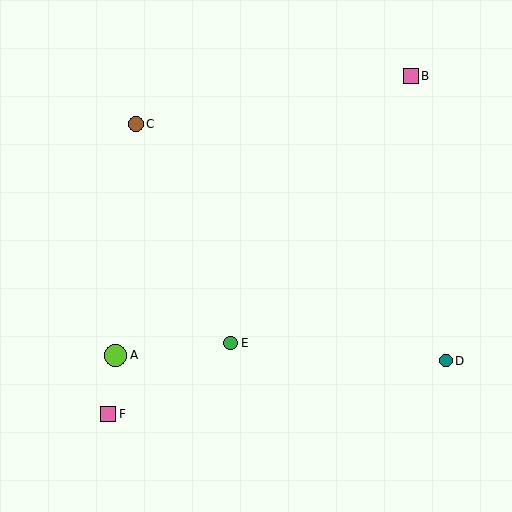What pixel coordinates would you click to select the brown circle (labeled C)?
Click at (136, 124) to select the brown circle C.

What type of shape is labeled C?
Shape C is a brown circle.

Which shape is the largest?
The lime circle (labeled A) is the largest.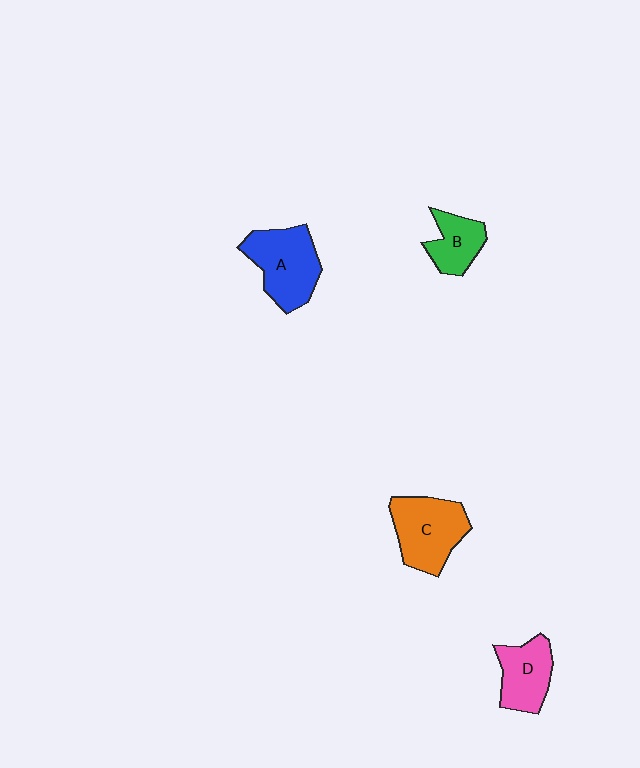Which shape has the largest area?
Shape A (blue).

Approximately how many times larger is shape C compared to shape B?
Approximately 1.7 times.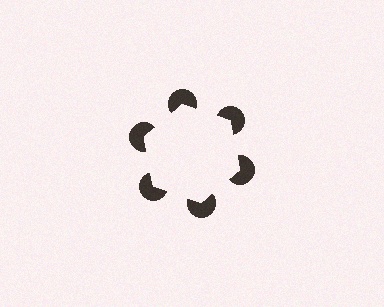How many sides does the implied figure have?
6 sides.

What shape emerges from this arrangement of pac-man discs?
An illusory hexagon — its edges are inferred from the aligned wedge cuts in the pac-man discs, not physically drawn.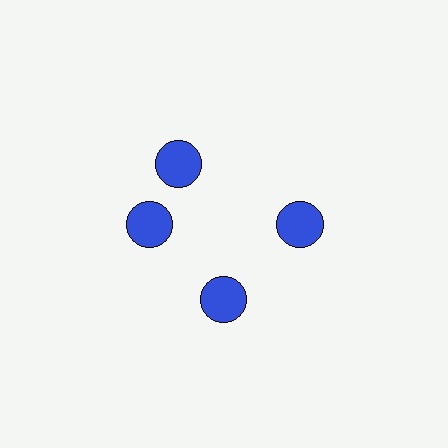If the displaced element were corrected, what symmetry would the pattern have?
It would have 4-fold rotational symmetry — the pattern would map onto itself every 90 degrees.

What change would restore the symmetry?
The symmetry would be restored by rotating it back into even spacing with its neighbors so that all 4 circles sit at equal angles and equal distance from the center.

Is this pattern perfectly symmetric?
No. The 4 blue circles are arranged in a ring, but one element near the 12 o'clock position is rotated out of alignment along the ring, breaking the 4-fold rotational symmetry.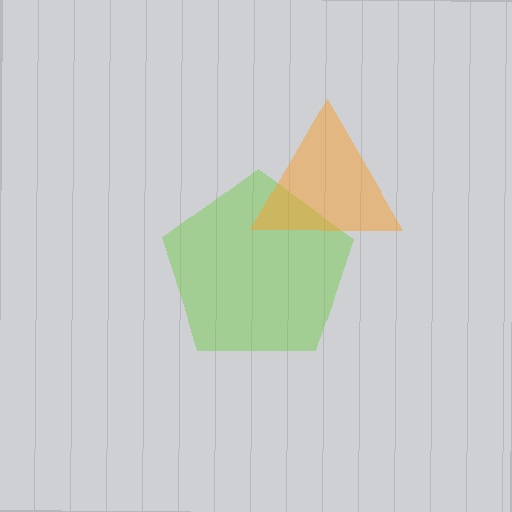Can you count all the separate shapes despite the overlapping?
Yes, there are 2 separate shapes.